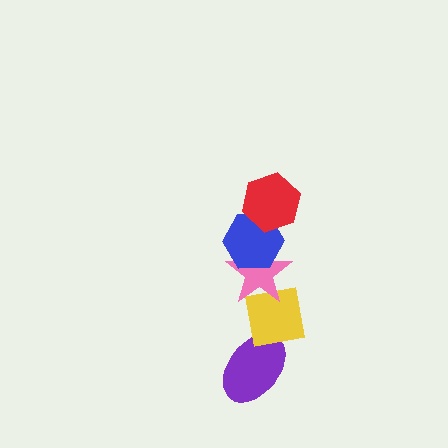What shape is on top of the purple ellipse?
The yellow square is on top of the purple ellipse.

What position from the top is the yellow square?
The yellow square is 4th from the top.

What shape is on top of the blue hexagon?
The red hexagon is on top of the blue hexagon.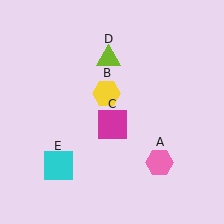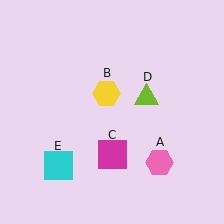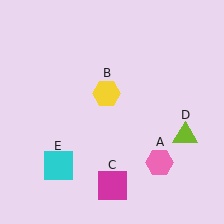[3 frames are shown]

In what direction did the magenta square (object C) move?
The magenta square (object C) moved down.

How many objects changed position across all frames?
2 objects changed position: magenta square (object C), lime triangle (object D).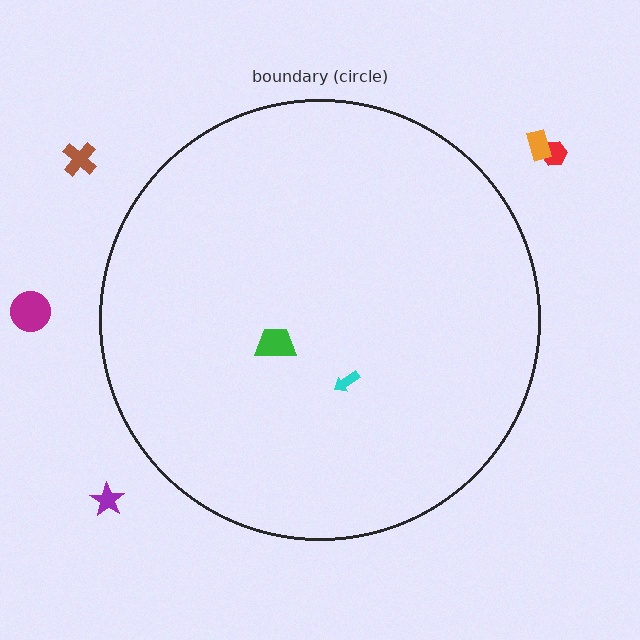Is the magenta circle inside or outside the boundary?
Outside.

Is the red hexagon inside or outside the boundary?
Outside.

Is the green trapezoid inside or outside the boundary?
Inside.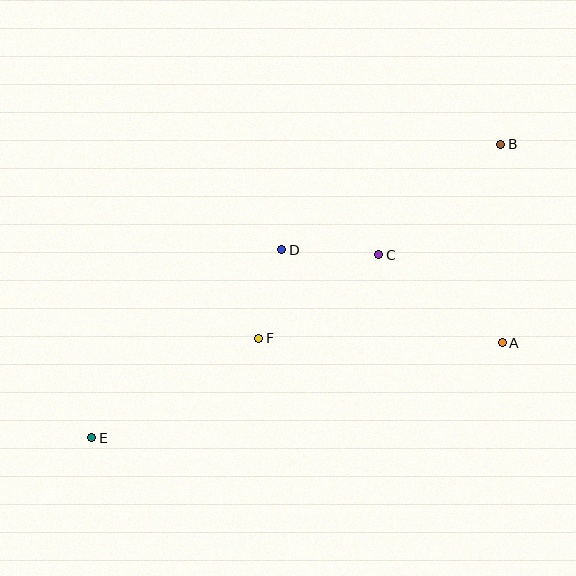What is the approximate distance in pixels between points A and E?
The distance between A and E is approximately 422 pixels.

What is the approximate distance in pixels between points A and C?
The distance between A and C is approximately 152 pixels.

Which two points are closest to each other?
Points D and F are closest to each other.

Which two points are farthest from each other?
Points B and E are farthest from each other.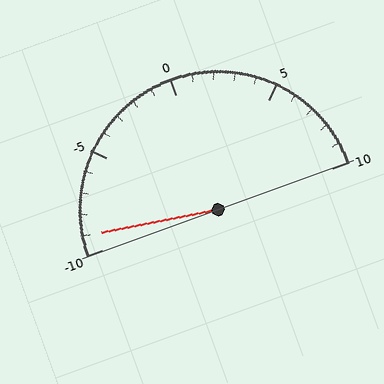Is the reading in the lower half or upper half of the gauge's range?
The reading is in the lower half of the range (-10 to 10).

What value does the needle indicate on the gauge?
The needle indicates approximately -9.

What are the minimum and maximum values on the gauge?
The gauge ranges from -10 to 10.